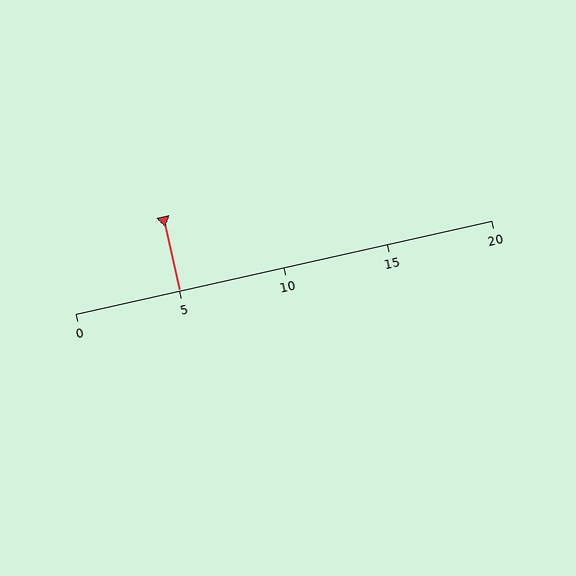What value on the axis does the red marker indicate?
The marker indicates approximately 5.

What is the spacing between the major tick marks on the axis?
The major ticks are spaced 5 apart.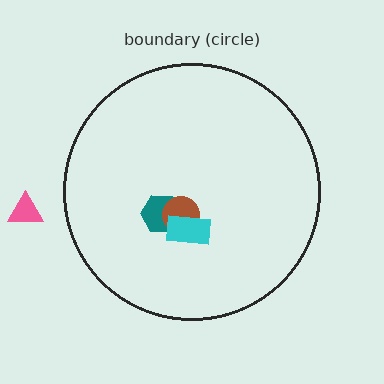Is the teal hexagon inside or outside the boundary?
Inside.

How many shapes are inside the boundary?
3 inside, 1 outside.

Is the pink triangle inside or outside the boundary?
Outside.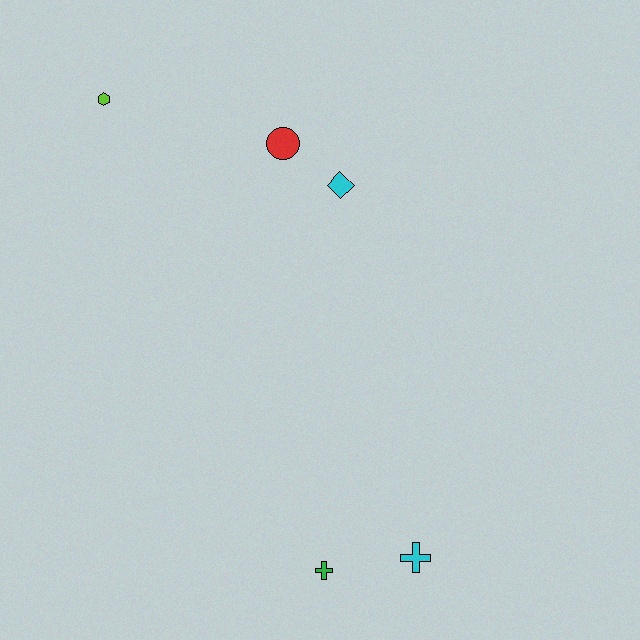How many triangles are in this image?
There are no triangles.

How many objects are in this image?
There are 5 objects.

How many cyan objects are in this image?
There are 2 cyan objects.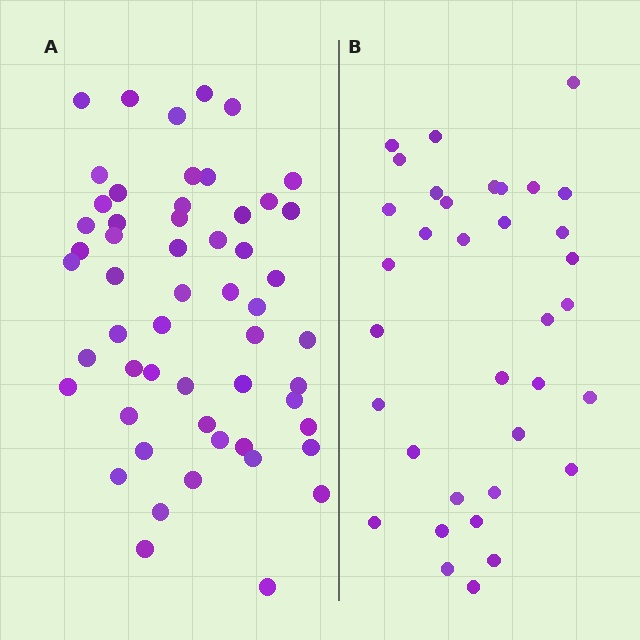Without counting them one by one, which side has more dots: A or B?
Region A (the left region) has more dots.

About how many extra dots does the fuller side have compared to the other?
Region A has approximately 20 more dots than region B.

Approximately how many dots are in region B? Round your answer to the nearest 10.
About 40 dots. (The exact count is 35, which rounds to 40.)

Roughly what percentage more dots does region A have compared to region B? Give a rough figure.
About 55% more.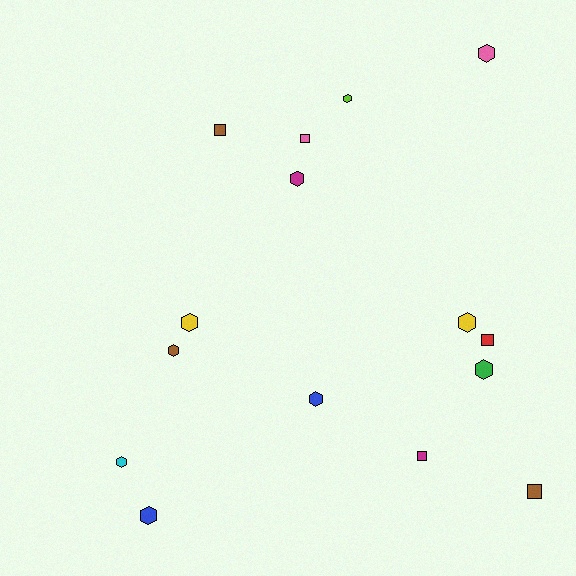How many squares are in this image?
There are 5 squares.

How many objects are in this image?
There are 15 objects.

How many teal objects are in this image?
There are no teal objects.